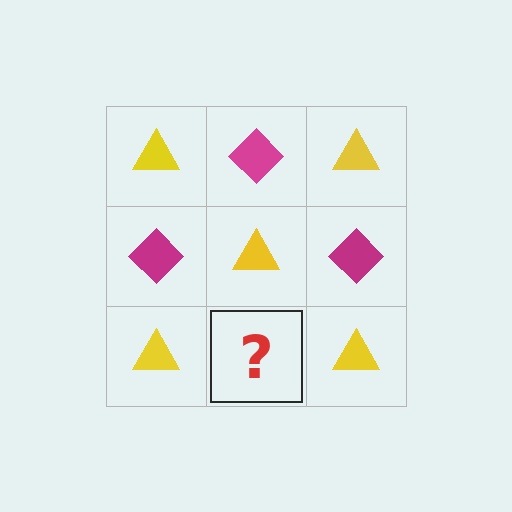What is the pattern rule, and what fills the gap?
The rule is that it alternates yellow triangle and magenta diamond in a checkerboard pattern. The gap should be filled with a magenta diamond.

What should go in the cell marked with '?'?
The missing cell should contain a magenta diamond.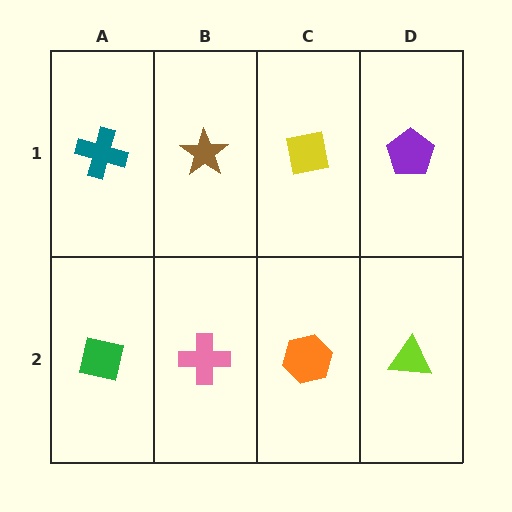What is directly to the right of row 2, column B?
An orange hexagon.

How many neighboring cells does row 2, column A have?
2.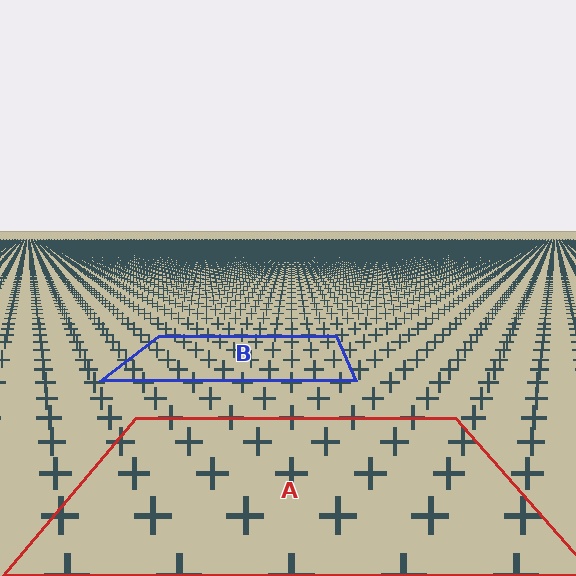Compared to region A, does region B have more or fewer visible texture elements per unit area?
Region B has more texture elements per unit area — they are packed more densely because it is farther away.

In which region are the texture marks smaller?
The texture marks are smaller in region B, because it is farther away.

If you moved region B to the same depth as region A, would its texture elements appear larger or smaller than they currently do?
They would appear larger. At a closer depth, the same texture elements are projected at a bigger on-screen size.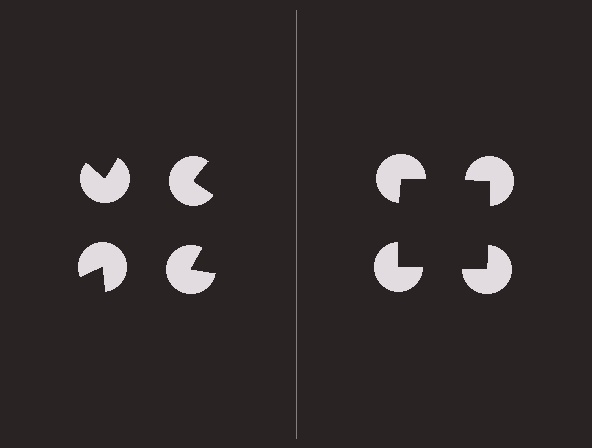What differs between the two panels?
The pac-man discs are positioned identically on both sides; only the wedge orientations differ. On the right they align to a square; on the left they are misaligned.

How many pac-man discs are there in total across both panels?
8 — 4 on each side.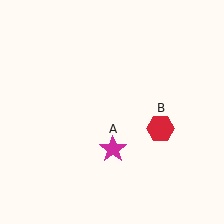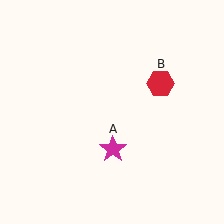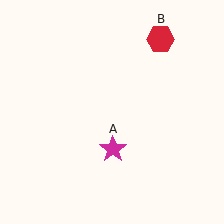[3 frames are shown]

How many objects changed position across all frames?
1 object changed position: red hexagon (object B).